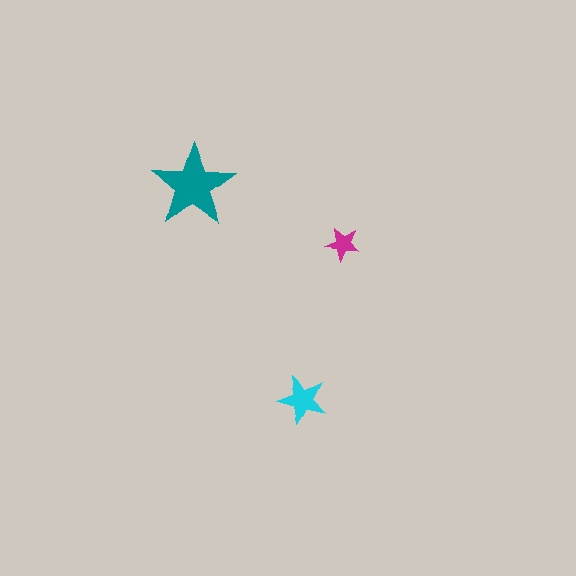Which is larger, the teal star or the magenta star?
The teal one.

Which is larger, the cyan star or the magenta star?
The cyan one.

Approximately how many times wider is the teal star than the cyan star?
About 1.5 times wider.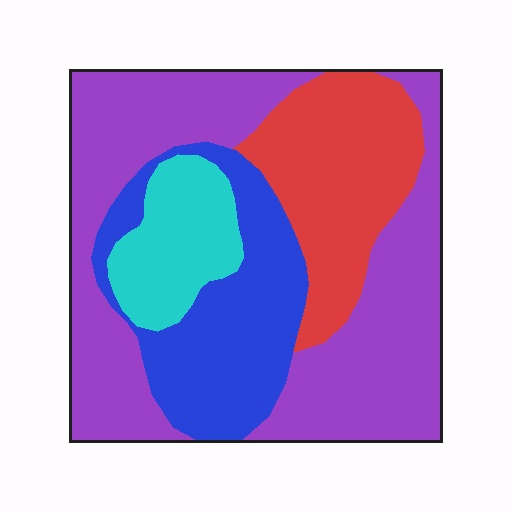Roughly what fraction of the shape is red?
Red covers 20% of the shape.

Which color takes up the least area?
Cyan, at roughly 10%.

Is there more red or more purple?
Purple.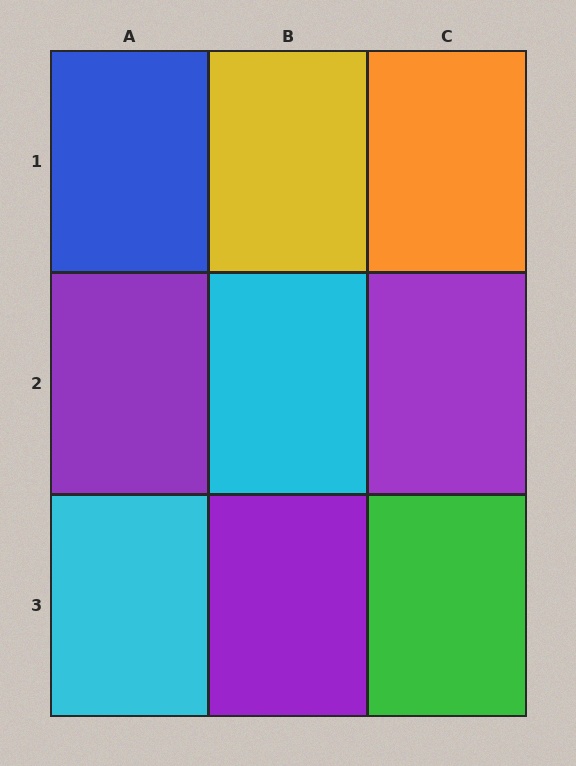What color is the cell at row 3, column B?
Purple.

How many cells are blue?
1 cell is blue.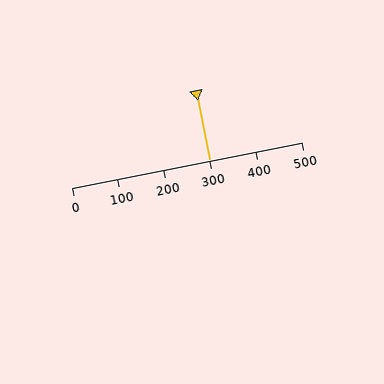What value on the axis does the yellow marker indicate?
The marker indicates approximately 300.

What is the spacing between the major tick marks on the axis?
The major ticks are spaced 100 apart.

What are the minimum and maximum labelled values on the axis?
The axis runs from 0 to 500.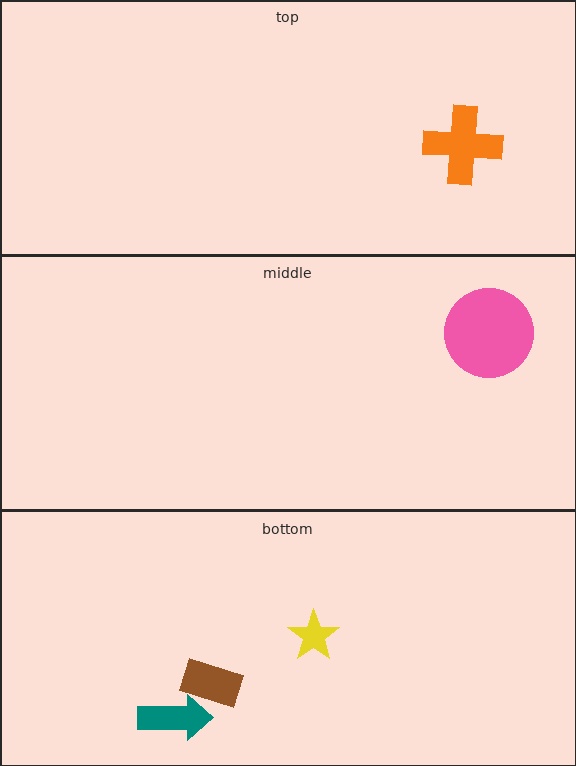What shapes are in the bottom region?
The teal arrow, the brown rectangle, the yellow star.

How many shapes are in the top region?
1.